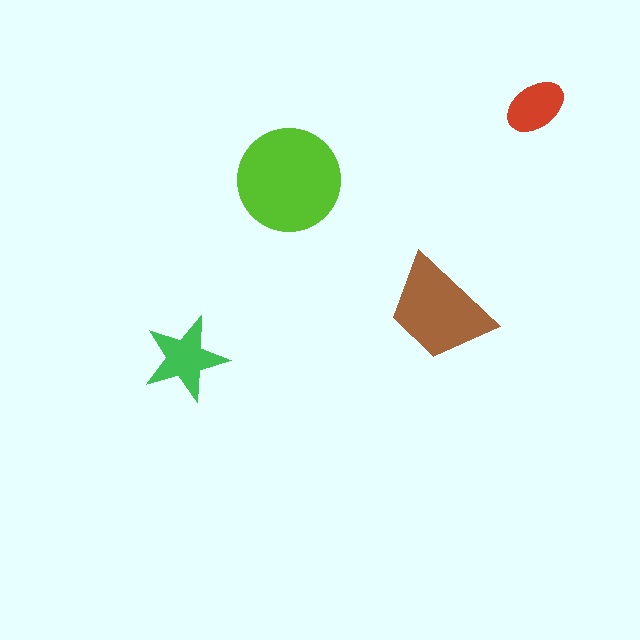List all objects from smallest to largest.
The red ellipse, the green star, the brown trapezoid, the lime circle.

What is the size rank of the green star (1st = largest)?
3rd.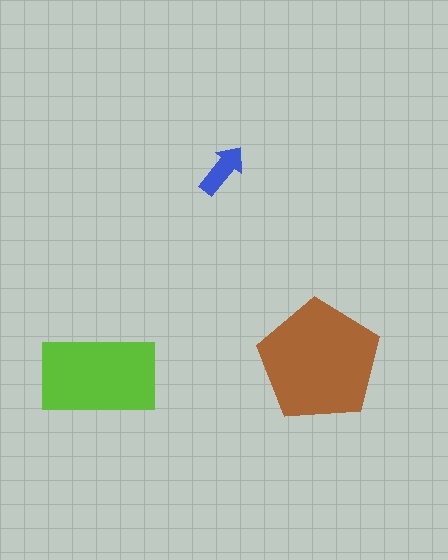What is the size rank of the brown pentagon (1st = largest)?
1st.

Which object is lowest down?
The lime rectangle is bottommost.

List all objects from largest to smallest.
The brown pentagon, the lime rectangle, the blue arrow.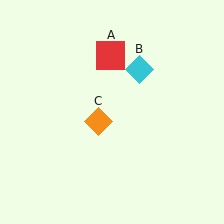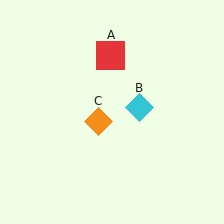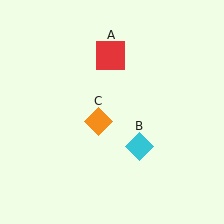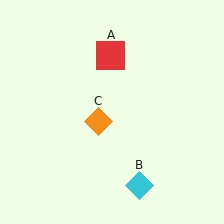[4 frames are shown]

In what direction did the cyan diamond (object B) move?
The cyan diamond (object B) moved down.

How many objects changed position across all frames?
1 object changed position: cyan diamond (object B).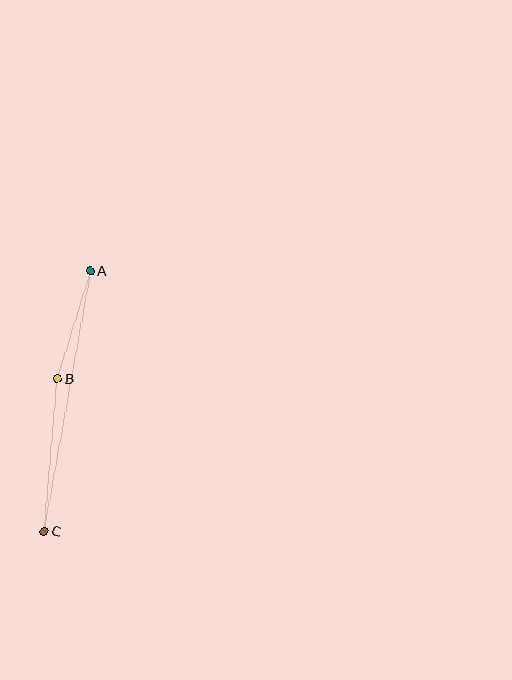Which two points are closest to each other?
Points A and B are closest to each other.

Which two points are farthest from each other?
Points A and C are farthest from each other.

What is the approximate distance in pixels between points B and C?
The distance between B and C is approximately 153 pixels.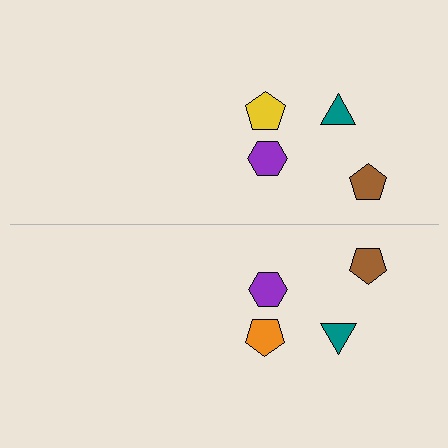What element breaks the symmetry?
The orange pentagon on the bottom side breaks the symmetry — its mirror counterpart is yellow.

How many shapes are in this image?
There are 8 shapes in this image.